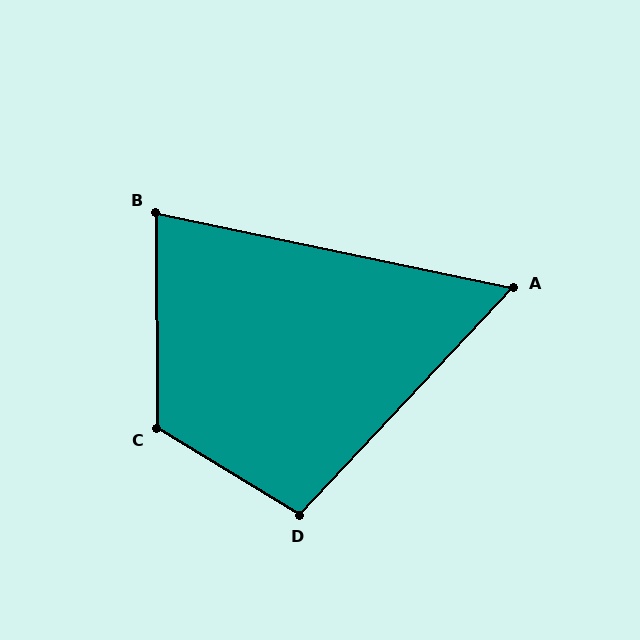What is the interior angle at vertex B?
Approximately 78 degrees (acute).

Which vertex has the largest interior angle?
C, at approximately 121 degrees.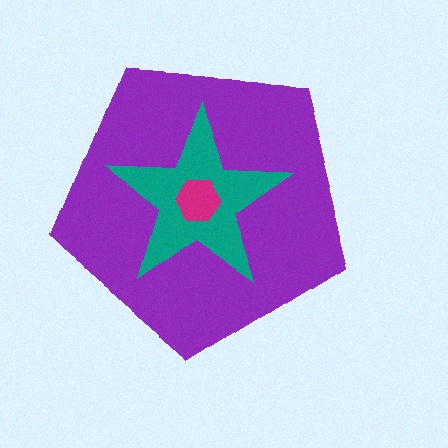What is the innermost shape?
The magenta hexagon.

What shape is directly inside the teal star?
The magenta hexagon.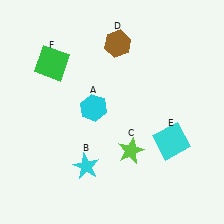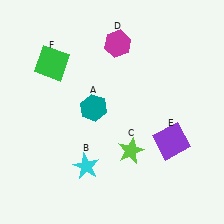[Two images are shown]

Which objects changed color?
A changed from cyan to teal. D changed from brown to magenta. E changed from cyan to purple.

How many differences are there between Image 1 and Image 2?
There are 3 differences between the two images.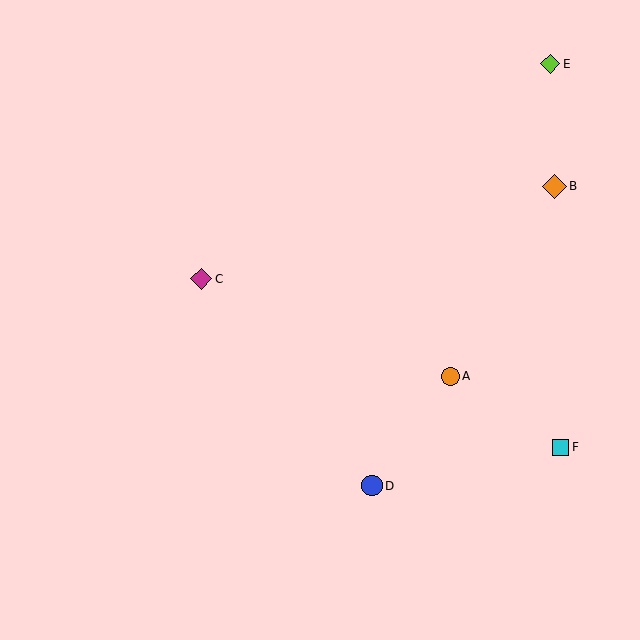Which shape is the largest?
The orange diamond (labeled B) is the largest.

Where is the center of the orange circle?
The center of the orange circle is at (450, 376).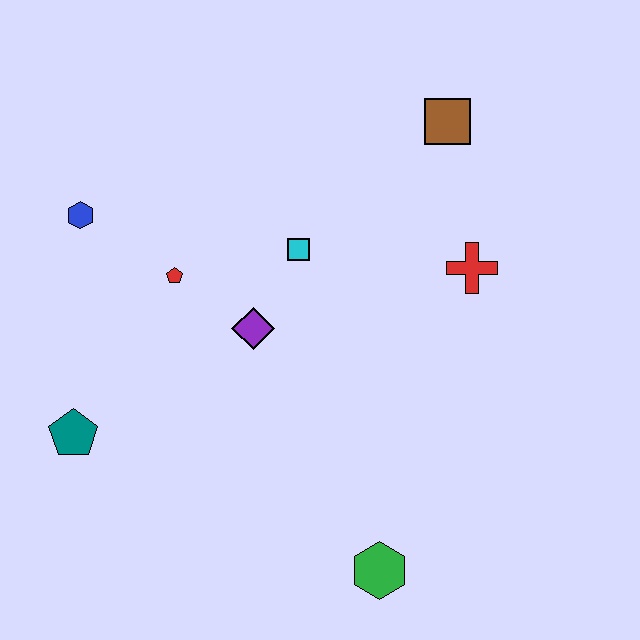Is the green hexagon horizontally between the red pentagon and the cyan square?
No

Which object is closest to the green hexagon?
The purple diamond is closest to the green hexagon.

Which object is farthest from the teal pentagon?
The brown square is farthest from the teal pentagon.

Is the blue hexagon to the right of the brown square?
No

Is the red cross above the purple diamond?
Yes